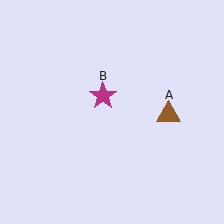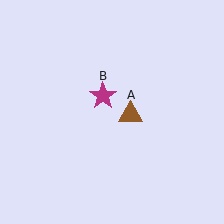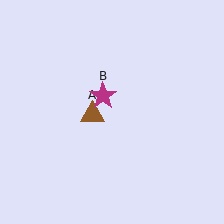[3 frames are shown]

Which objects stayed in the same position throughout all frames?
Magenta star (object B) remained stationary.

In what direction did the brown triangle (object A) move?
The brown triangle (object A) moved left.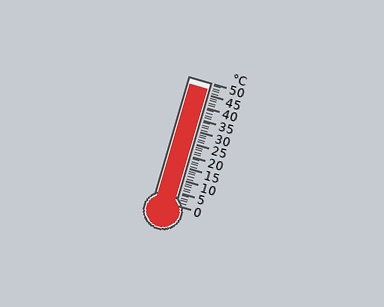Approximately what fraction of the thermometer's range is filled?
The thermometer is filled to approximately 95% of its range.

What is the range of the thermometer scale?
The thermometer scale ranges from 0°C to 50°C.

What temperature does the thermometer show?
The thermometer shows approximately 47°C.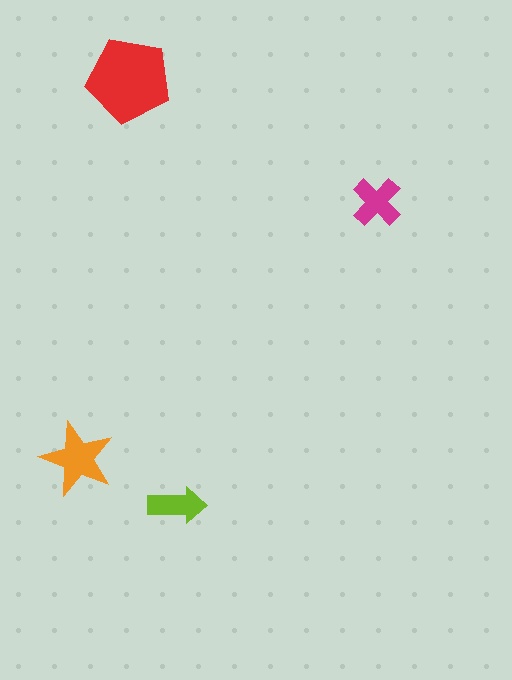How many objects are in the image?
There are 4 objects in the image.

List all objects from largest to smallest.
The red pentagon, the orange star, the magenta cross, the lime arrow.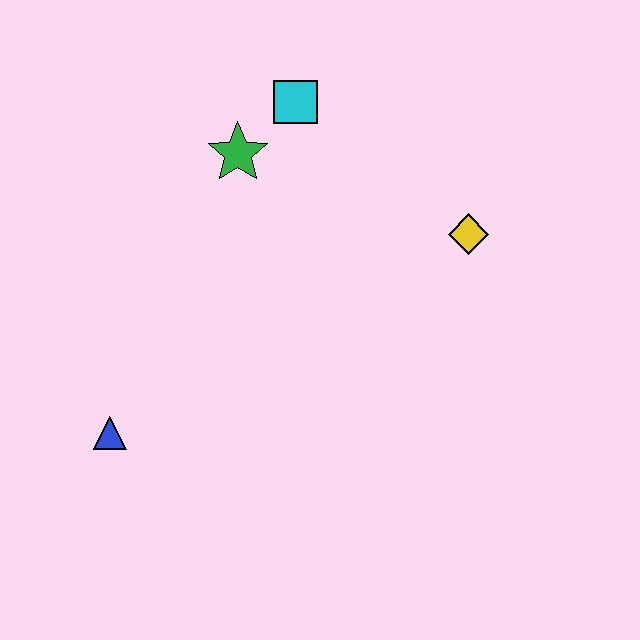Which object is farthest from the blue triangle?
The yellow diamond is farthest from the blue triangle.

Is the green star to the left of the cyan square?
Yes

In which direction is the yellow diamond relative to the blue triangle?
The yellow diamond is to the right of the blue triangle.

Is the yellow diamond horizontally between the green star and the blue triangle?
No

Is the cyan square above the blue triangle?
Yes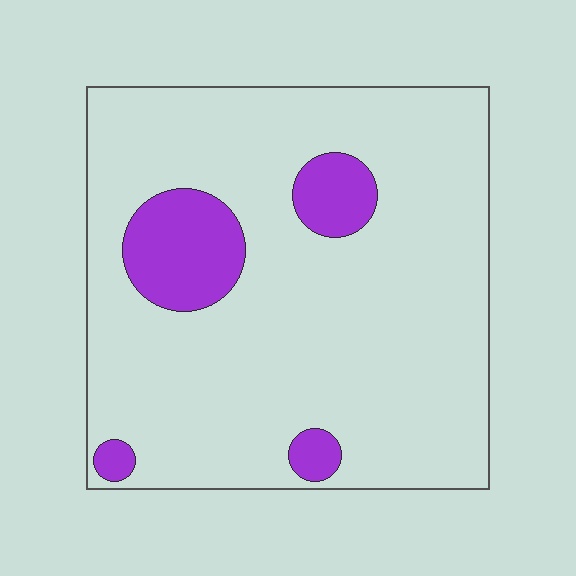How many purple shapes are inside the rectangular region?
4.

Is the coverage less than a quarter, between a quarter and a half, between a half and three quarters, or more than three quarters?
Less than a quarter.